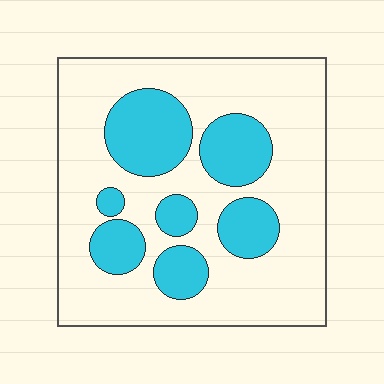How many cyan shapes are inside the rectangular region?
7.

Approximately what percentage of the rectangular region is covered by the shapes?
Approximately 30%.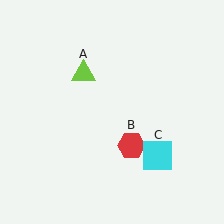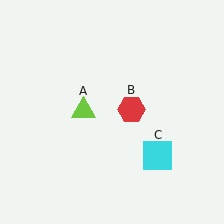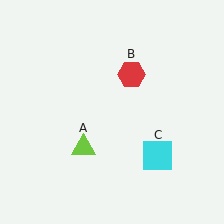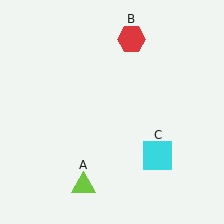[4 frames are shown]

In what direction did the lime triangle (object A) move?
The lime triangle (object A) moved down.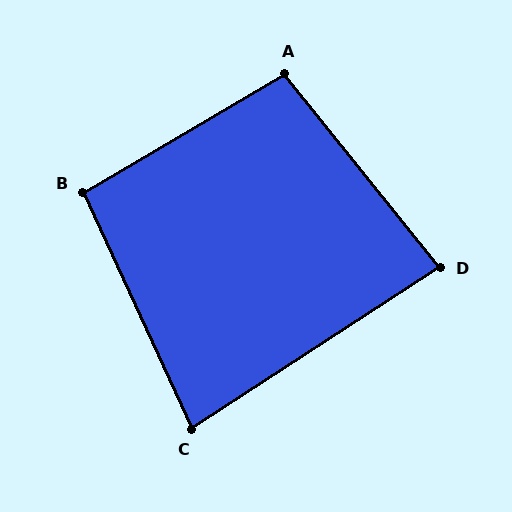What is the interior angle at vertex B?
Approximately 96 degrees (obtuse).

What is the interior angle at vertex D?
Approximately 84 degrees (acute).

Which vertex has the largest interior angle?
A, at approximately 98 degrees.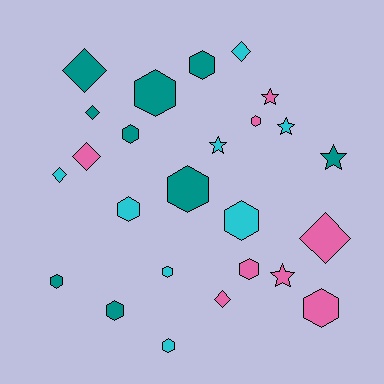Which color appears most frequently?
Teal, with 9 objects.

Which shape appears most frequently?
Hexagon, with 13 objects.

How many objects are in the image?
There are 25 objects.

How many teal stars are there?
There is 1 teal star.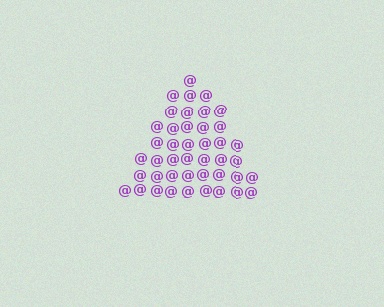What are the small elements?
The small elements are at signs.